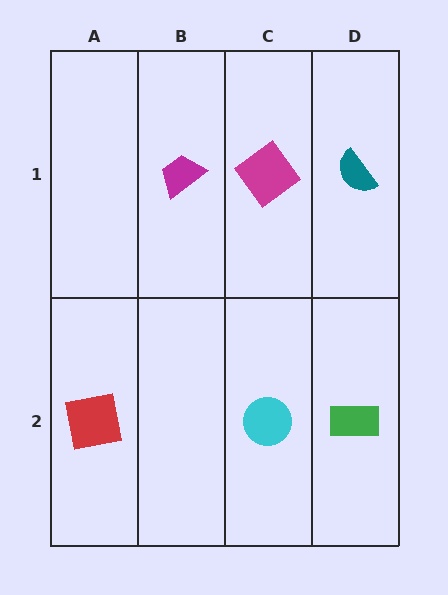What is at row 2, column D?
A green rectangle.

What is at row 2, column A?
A red square.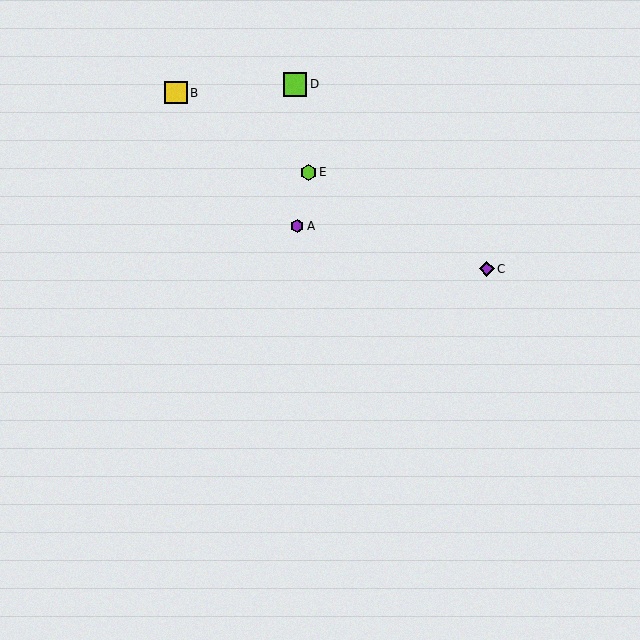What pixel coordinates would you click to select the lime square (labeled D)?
Click at (295, 84) to select the lime square D.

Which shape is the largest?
The lime square (labeled D) is the largest.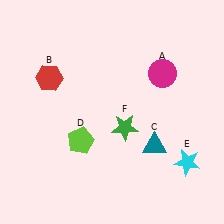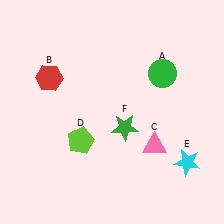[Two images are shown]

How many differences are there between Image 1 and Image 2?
There are 2 differences between the two images.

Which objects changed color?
A changed from magenta to green. C changed from teal to pink.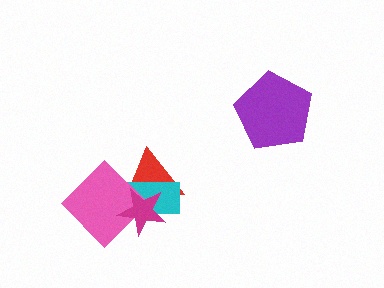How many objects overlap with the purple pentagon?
0 objects overlap with the purple pentagon.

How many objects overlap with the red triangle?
3 objects overlap with the red triangle.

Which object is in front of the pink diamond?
The magenta star is in front of the pink diamond.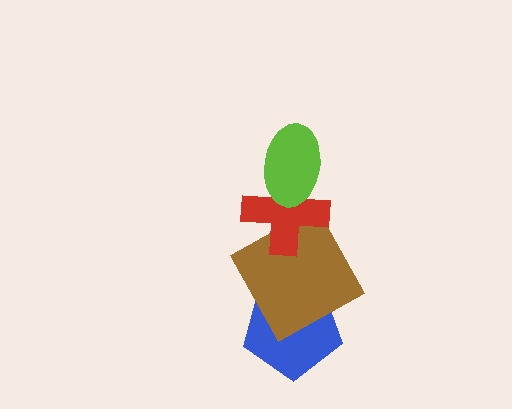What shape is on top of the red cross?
The lime ellipse is on top of the red cross.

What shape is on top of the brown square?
The red cross is on top of the brown square.